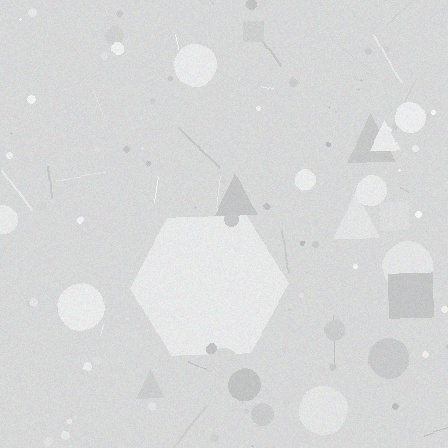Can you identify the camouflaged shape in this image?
The camouflaged shape is a hexagon.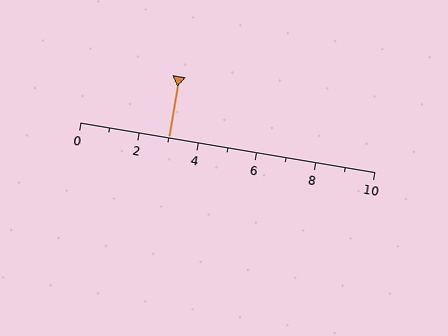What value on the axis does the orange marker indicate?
The marker indicates approximately 3.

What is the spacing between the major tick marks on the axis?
The major ticks are spaced 2 apart.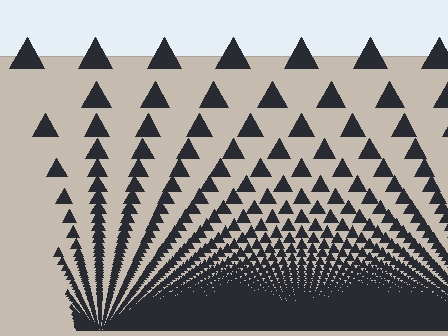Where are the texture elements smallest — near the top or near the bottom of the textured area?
Near the bottom.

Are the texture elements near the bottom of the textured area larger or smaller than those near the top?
Smaller. The gradient is inverted — elements near the bottom are smaller and denser.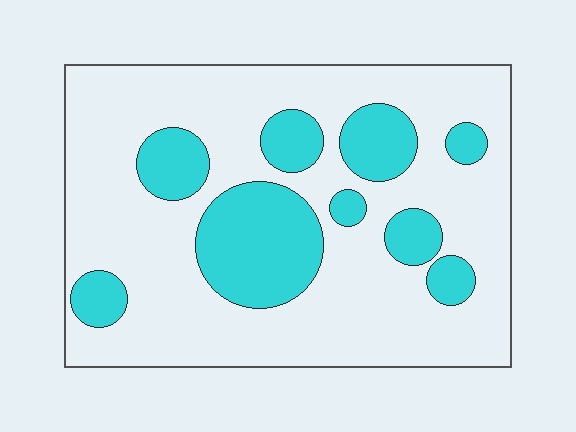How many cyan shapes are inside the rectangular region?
9.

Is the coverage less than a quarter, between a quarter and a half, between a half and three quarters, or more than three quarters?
Between a quarter and a half.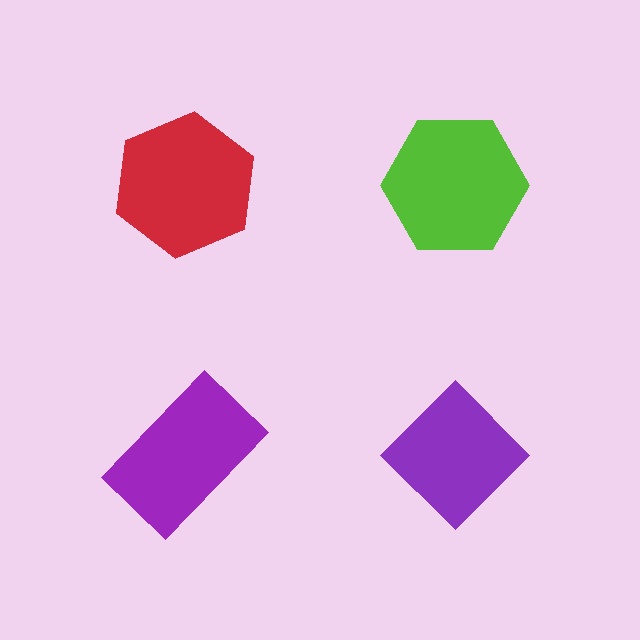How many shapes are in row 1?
2 shapes.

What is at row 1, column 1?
A red hexagon.